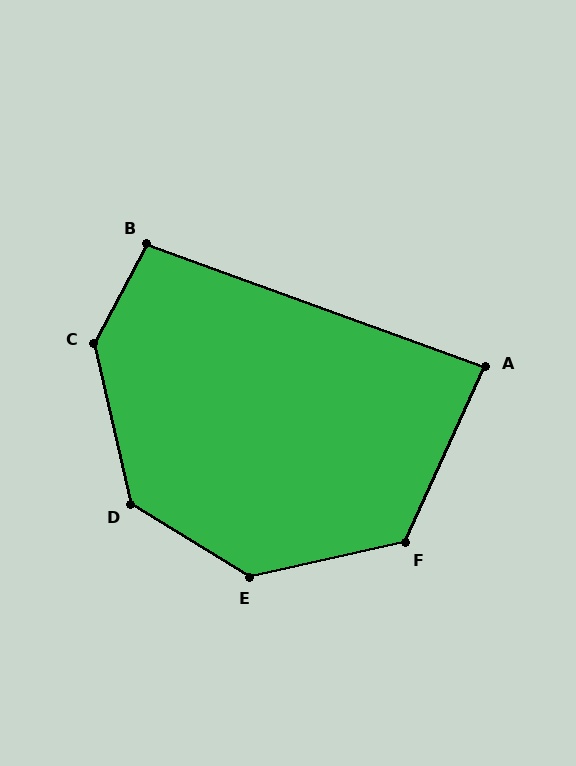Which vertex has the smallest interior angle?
A, at approximately 85 degrees.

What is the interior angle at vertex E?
Approximately 136 degrees (obtuse).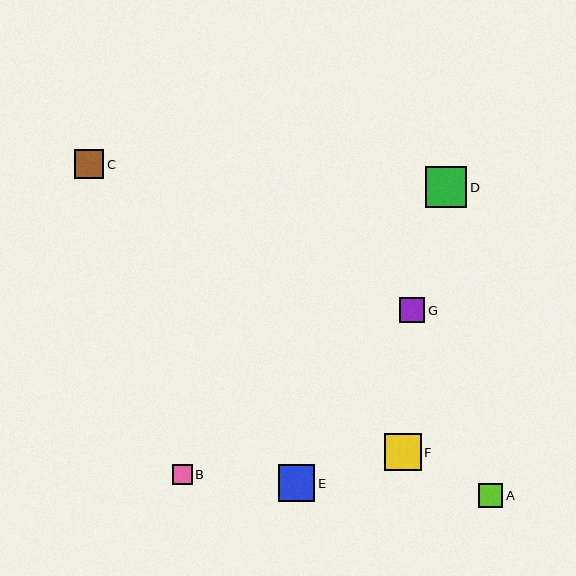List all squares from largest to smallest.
From largest to smallest: D, E, F, C, G, A, B.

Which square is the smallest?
Square B is the smallest with a size of approximately 19 pixels.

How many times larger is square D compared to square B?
Square D is approximately 2.1 times the size of square B.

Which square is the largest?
Square D is the largest with a size of approximately 41 pixels.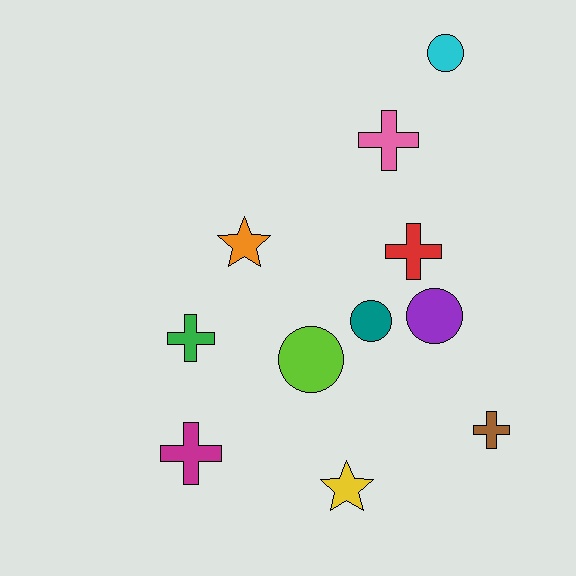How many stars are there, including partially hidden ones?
There are 2 stars.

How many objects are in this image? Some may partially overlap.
There are 11 objects.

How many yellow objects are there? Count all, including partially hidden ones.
There is 1 yellow object.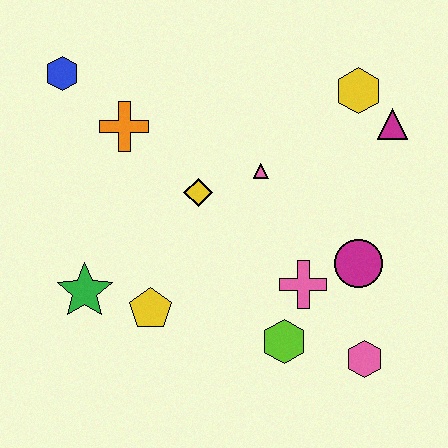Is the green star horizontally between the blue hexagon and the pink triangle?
Yes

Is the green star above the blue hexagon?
No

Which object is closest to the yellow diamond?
The pink triangle is closest to the yellow diamond.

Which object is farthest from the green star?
The magenta triangle is farthest from the green star.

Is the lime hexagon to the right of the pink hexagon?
No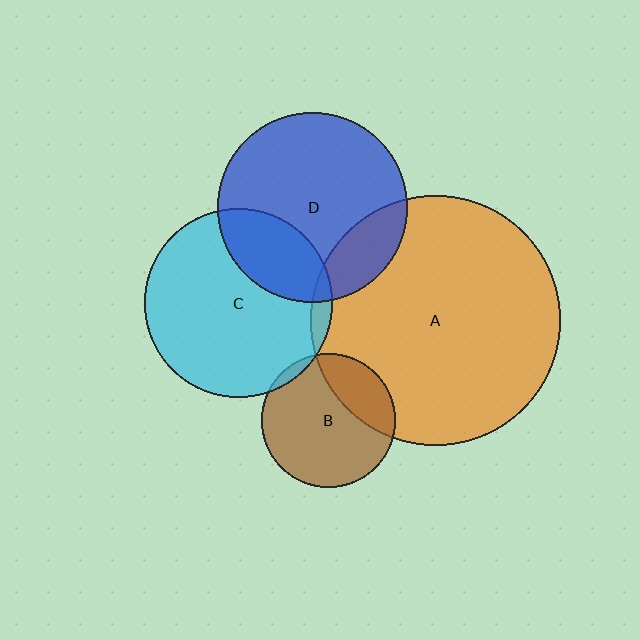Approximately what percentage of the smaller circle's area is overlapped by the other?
Approximately 25%.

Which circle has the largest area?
Circle A (orange).